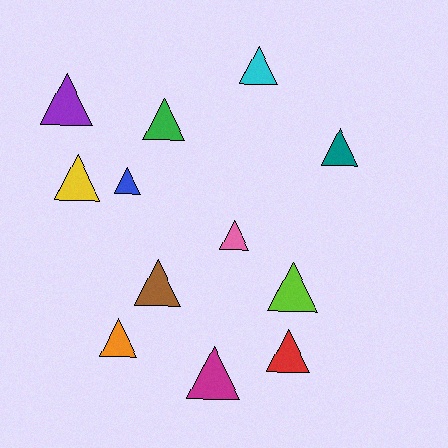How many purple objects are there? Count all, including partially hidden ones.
There is 1 purple object.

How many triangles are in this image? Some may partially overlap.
There are 12 triangles.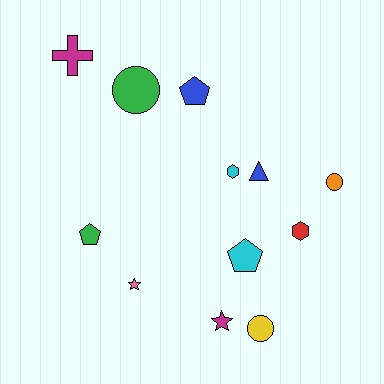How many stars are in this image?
There are 2 stars.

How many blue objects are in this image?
There are 2 blue objects.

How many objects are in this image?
There are 12 objects.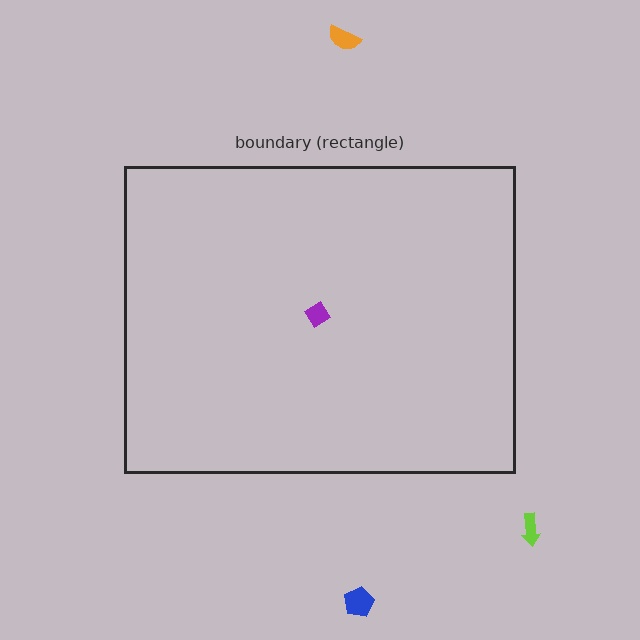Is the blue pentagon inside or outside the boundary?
Outside.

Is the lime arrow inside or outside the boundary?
Outside.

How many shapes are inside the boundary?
1 inside, 3 outside.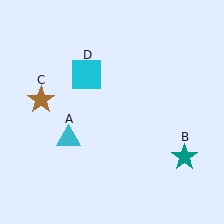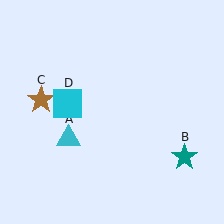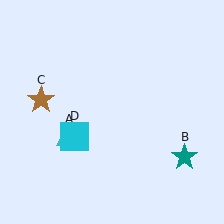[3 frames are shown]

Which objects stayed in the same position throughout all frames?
Cyan triangle (object A) and teal star (object B) and brown star (object C) remained stationary.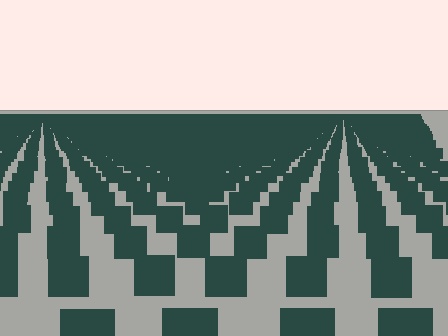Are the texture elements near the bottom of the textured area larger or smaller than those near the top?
Larger. Near the bottom, elements are closer to the viewer and appear at a bigger on-screen size.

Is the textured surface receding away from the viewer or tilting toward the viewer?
The surface is receding away from the viewer. Texture elements get smaller and denser toward the top.